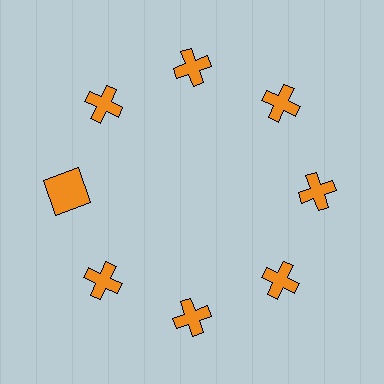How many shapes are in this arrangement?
There are 8 shapes arranged in a ring pattern.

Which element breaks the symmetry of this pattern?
The orange square at roughly the 9 o'clock position breaks the symmetry. All other shapes are orange crosses.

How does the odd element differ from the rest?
It has a different shape: square instead of cross.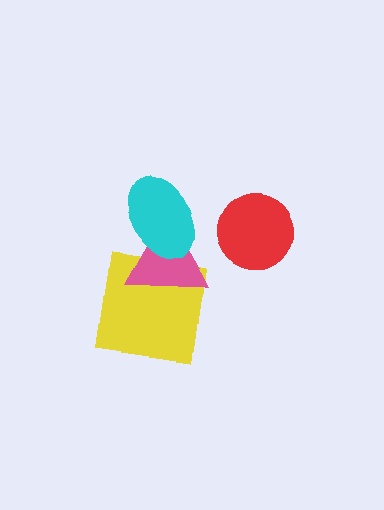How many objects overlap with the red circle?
0 objects overlap with the red circle.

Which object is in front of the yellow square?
The pink triangle is in front of the yellow square.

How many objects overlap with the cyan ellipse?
1 object overlaps with the cyan ellipse.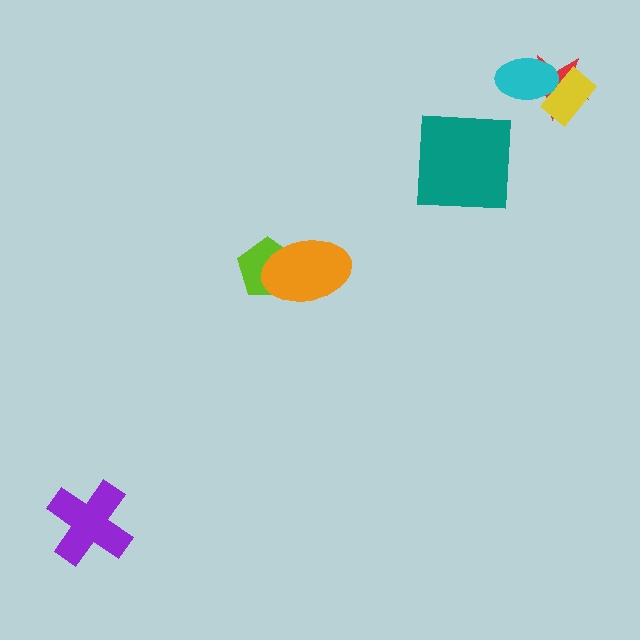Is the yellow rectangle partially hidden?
Yes, it is partially covered by another shape.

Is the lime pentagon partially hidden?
Yes, it is partially covered by another shape.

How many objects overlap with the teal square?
0 objects overlap with the teal square.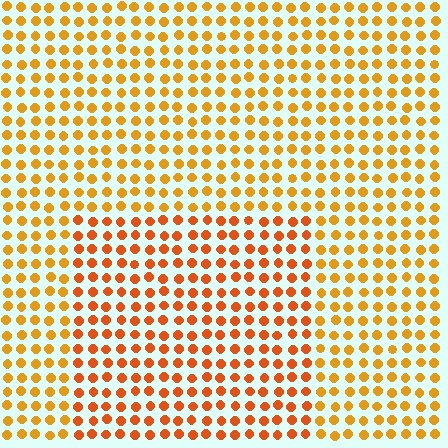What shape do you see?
I see a rectangle.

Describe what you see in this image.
The image is filled with small orange elements in a uniform arrangement. A rectangle-shaped region is visible where the elements are tinted to a slightly different hue, forming a subtle color boundary.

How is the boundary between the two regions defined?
The boundary is defined purely by a slight shift in hue (about 22 degrees). Spacing, size, and orientation are identical on both sides.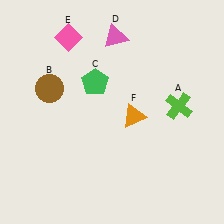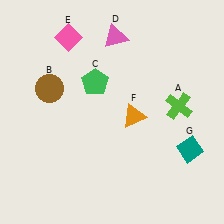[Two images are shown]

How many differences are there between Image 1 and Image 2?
There is 1 difference between the two images.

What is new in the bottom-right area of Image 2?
A teal diamond (G) was added in the bottom-right area of Image 2.